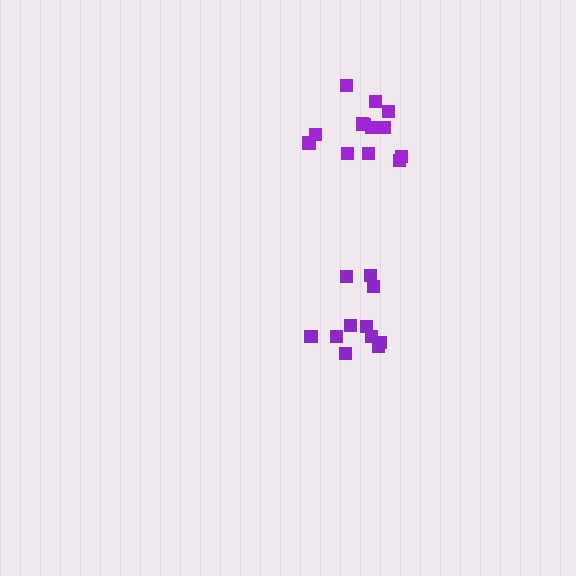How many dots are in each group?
Group 1: 11 dots, Group 2: 13 dots (24 total).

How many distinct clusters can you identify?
There are 2 distinct clusters.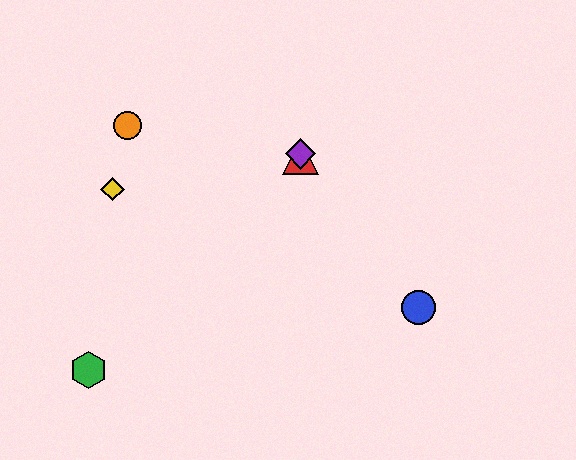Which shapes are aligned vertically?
The red triangle, the purple diamond are aligned vertically.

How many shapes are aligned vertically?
2 shapes (the red triangle, the purple diamond) are aligned vertically.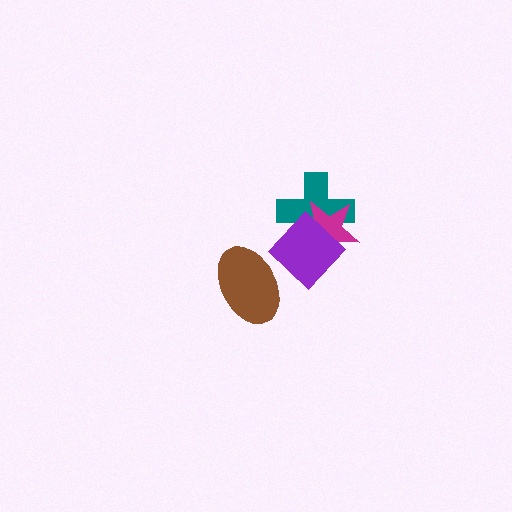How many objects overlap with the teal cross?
2 objects overlap with the teal cross.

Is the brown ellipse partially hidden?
No, no other shape covers it.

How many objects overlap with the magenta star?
2 objects overlap with the magenta star.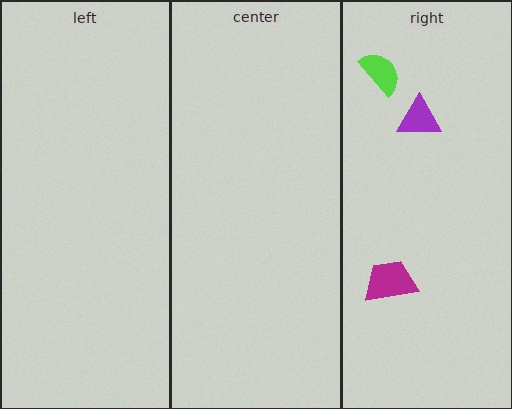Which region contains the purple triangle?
The right region.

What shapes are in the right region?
The lime semicircle, the purple triangle, the magenta trapezoid.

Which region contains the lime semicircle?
The right region.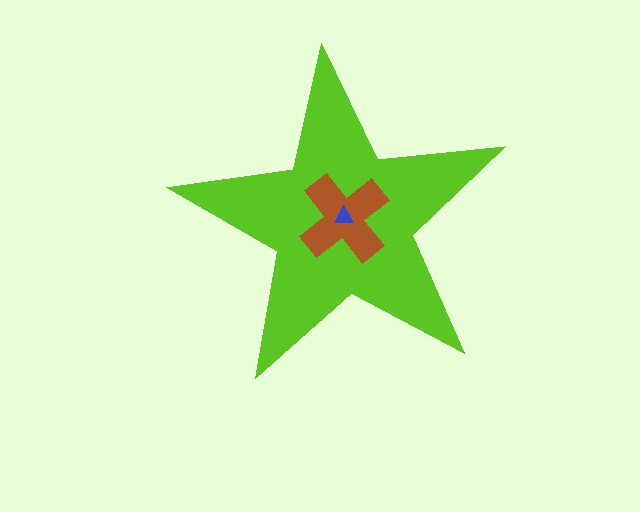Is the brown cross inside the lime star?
Yes.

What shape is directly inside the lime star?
The brown cross.